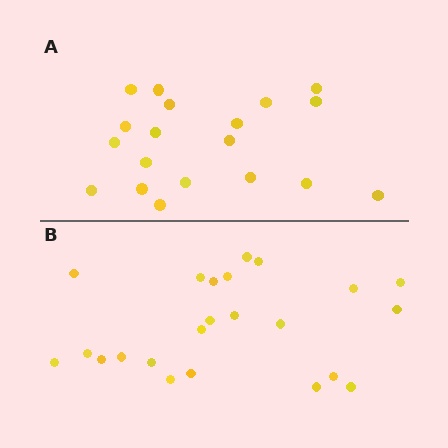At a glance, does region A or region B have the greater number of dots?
Region B (the bottom region) has more dots.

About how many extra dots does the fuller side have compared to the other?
Region B has about 4 more dots than region A.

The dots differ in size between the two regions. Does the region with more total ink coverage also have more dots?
No. Region A has more total ink coverage because its dots are larger, but region B actually contains more individual dots. Total area can be misleading — the number of items is what matters here.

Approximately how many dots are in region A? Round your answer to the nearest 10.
About 20 dots. (The exact count is 19, which rounds to 20.)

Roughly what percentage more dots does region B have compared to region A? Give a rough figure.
About 20% more.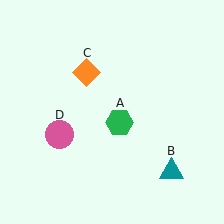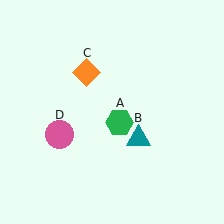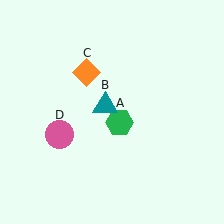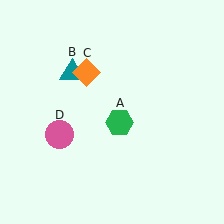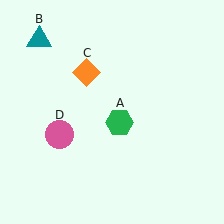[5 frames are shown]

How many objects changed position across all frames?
1 object changed position: teal triangle (object B).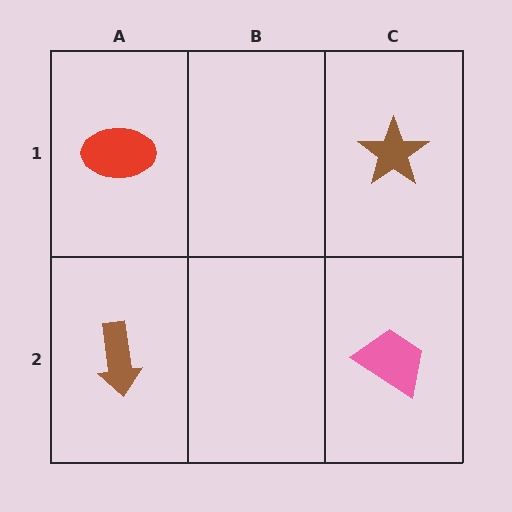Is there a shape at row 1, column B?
No, that cell is empty.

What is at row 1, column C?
A brown star.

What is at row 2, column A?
A brown arrow.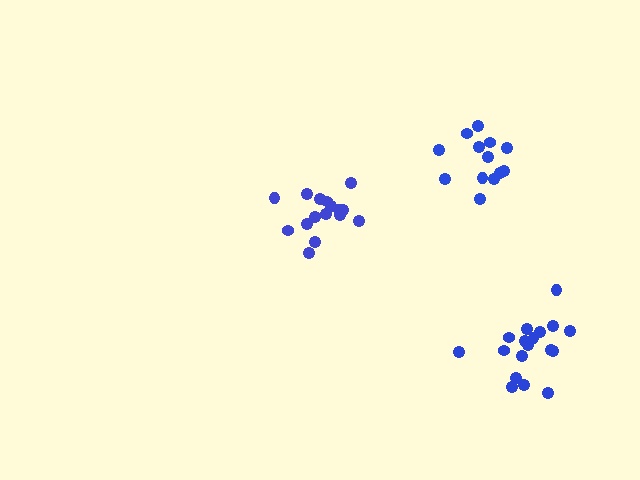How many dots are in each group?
Group 1: 18 dots, Group 2: 13 dots, Group 3: 16 dots (47 total).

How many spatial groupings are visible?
There are 3 spatial groupings.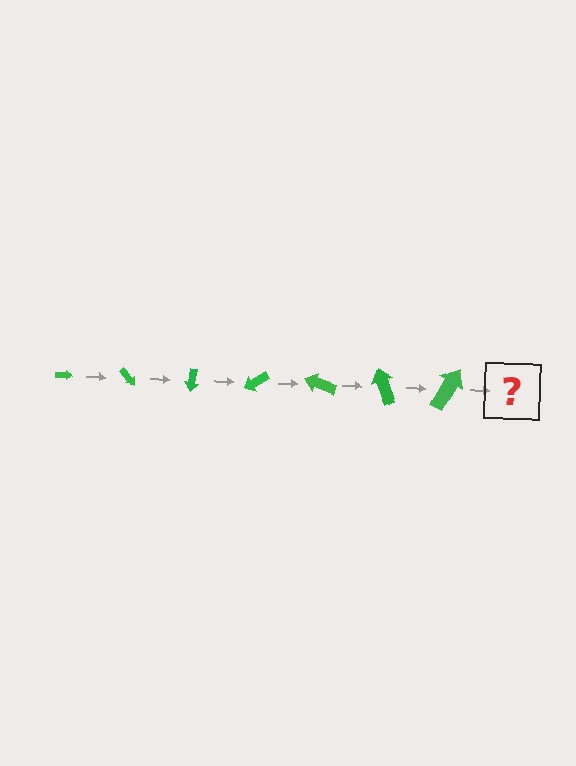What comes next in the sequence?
The next element should be an arrow, larger than the previous one and rotated 350 degrees from the start.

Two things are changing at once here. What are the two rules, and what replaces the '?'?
The two rules are that the arrow grows larger each step and it rotates 50 degrees each step. The '?' should be an arrow, larger than the previous one and rotated 350 degrees from the start.